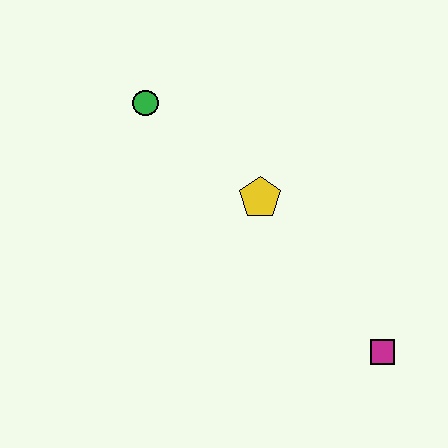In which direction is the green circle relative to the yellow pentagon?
The green circle is to the left of the yellow pentagon.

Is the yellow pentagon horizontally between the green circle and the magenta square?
Yes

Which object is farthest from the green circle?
The magenta square is farthest from the green circle.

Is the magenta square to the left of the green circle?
No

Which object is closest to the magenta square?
The yellow pentagon is closest to the magenta square.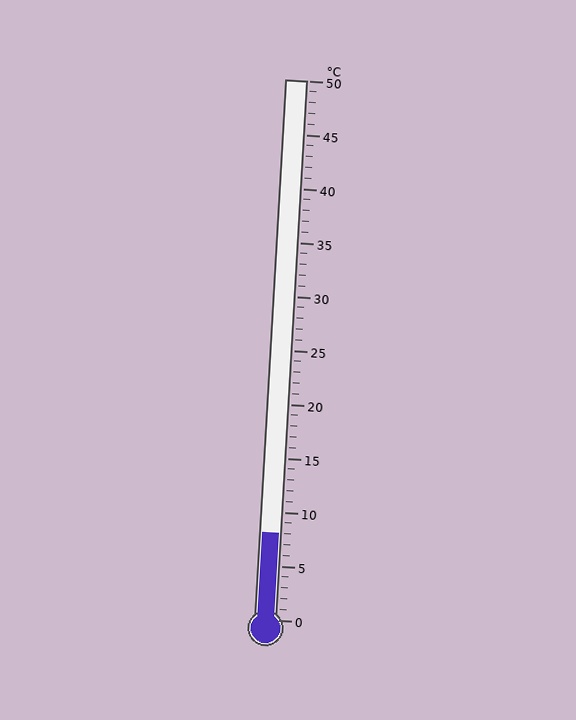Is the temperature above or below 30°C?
The temperature is below 30°C.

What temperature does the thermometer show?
The thermometer shows approximately 8°C.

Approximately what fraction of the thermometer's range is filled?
The thermometer is filled to approximately 15% of its range.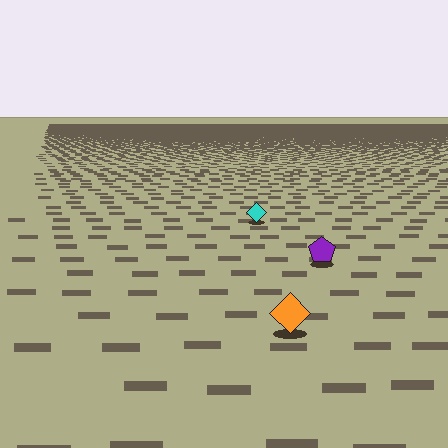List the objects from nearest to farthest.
From nearest to farthest: the orange diamond, the purple pentagon, the cyan diamond.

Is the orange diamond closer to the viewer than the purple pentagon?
Yes. The orange diamond is closer — you can tell from the texture gradient: the ground texture is coarser near it.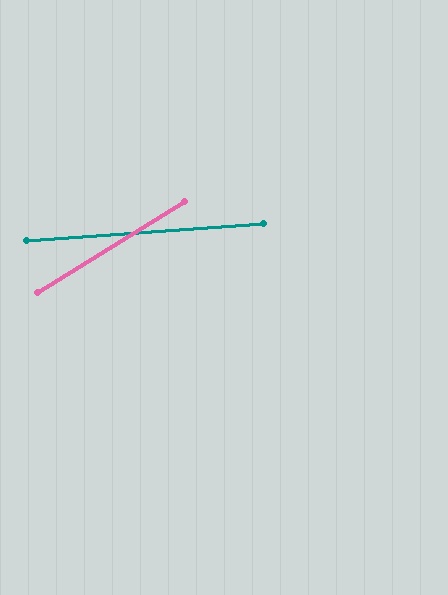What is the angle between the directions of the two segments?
Approximately 28 degrees.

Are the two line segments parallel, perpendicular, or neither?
Neither parallel nor perpendicular — they differ by about 28°.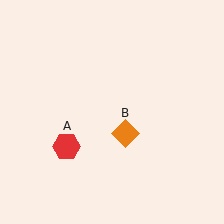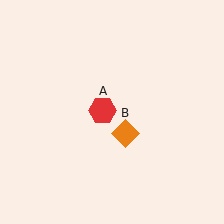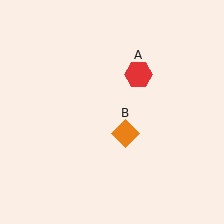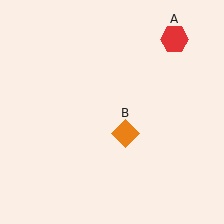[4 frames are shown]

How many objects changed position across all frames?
1 object changed position: red hexagon (object A).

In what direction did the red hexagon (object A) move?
The red hexagon (object A) moved up and to the right.